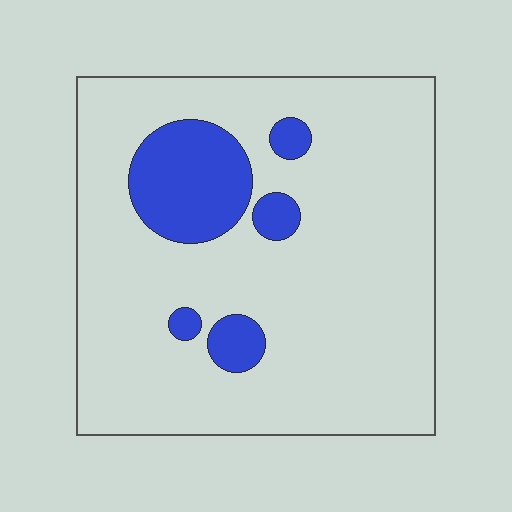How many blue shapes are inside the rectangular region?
5.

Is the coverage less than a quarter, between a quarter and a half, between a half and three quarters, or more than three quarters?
Less than a quarter.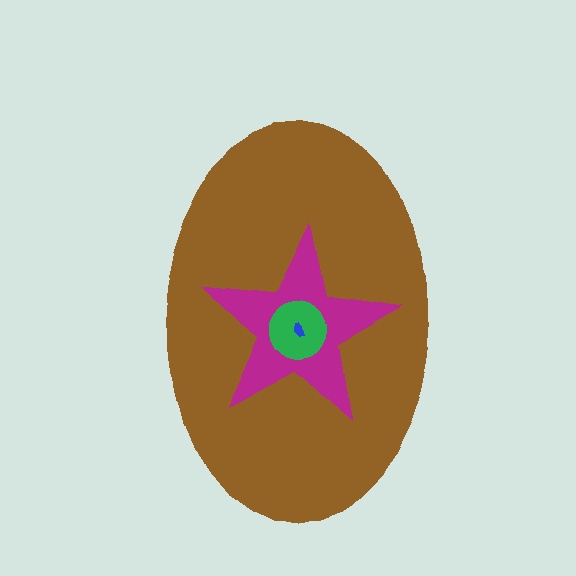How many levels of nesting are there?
4.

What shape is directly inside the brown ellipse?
The magenta star.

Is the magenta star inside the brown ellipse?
Yes.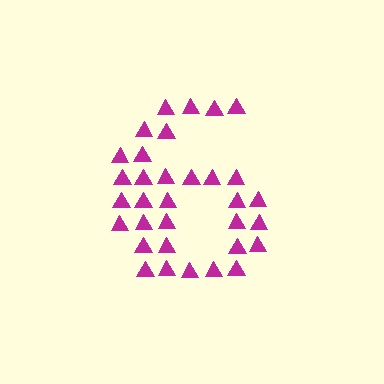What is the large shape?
The large shape is the digit 6.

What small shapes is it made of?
It is made of small triangles.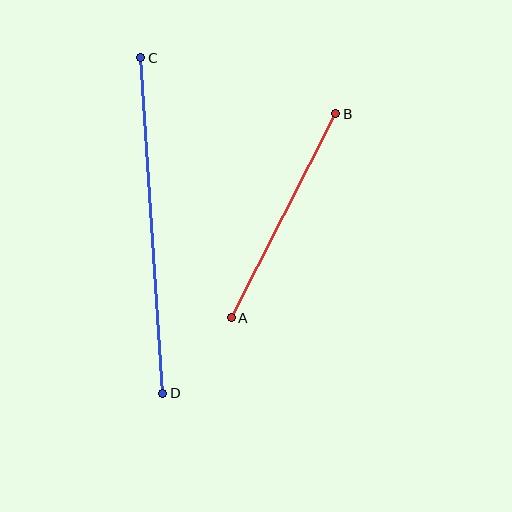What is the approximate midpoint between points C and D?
The midpoint is at approximately (152, 226) pixels.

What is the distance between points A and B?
The distance is approximately 229 pixels.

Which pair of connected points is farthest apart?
Points C and D are farthest apart.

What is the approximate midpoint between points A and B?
The midpoint is at approximately (284, 216) pixels.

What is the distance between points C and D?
The distance is approximately 336 pixels.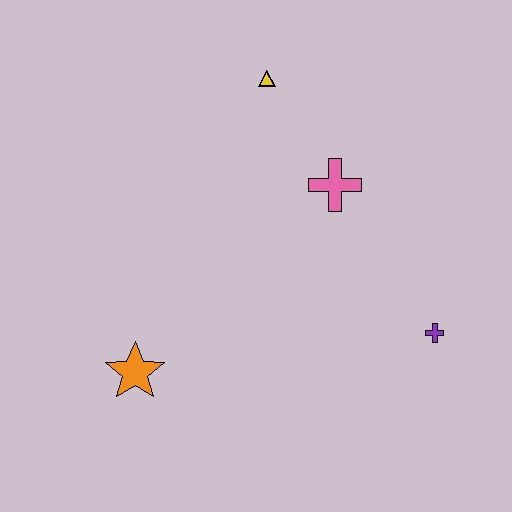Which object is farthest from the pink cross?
The orange star is farthest from the pink cross.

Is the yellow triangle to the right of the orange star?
Yes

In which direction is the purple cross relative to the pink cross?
The purple cross is below the pink cross.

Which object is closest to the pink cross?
The yellow triangle is closest to the pink cross.